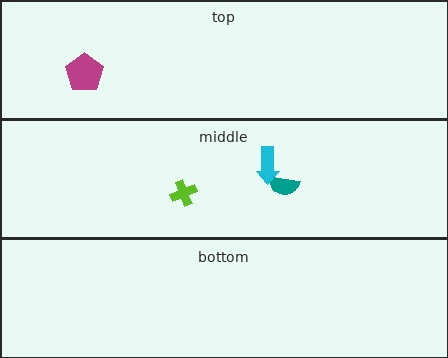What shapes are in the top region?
The magenta pentagon.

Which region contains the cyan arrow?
The middle region.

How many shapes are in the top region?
1.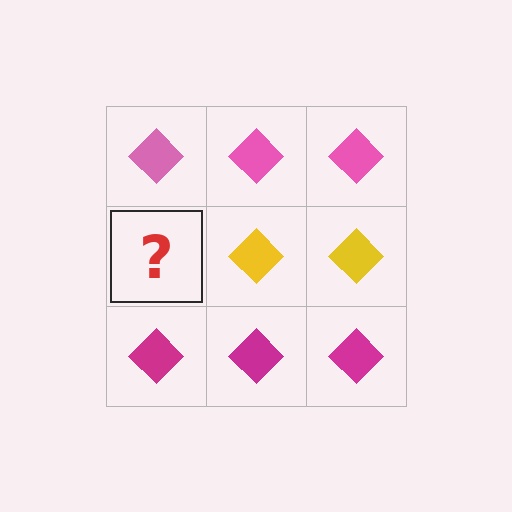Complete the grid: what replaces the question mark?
The question mark should be replaced with a yellow diamond.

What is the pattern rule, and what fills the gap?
The rule is that each row has a consistent color. The gap should be filled with a yellow diamond.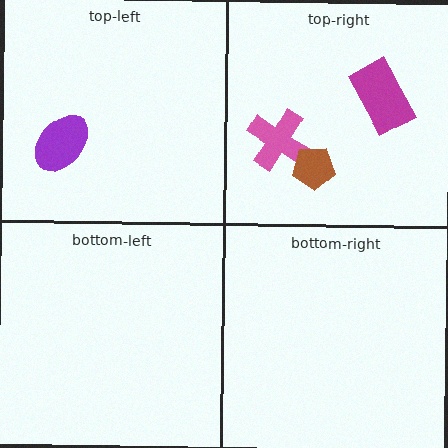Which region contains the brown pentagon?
The top-right region.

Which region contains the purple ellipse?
The top-left region.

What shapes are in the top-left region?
The purple ellipse.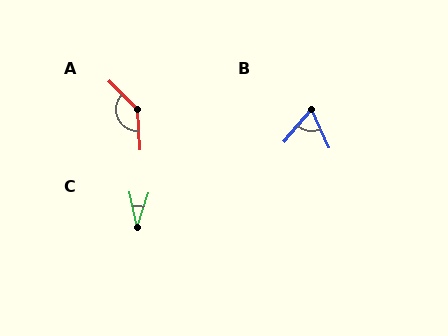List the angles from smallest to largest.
C (30°), B (65°), A (137°).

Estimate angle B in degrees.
Approximately 65 degrees.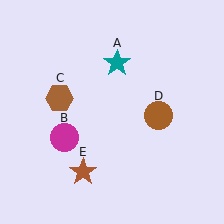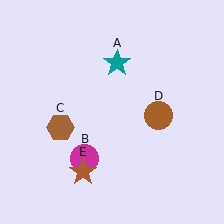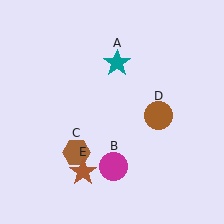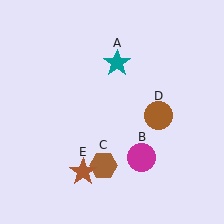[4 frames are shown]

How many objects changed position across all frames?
2 objects changed position: magenta circle (object B), brown hexagon (object C).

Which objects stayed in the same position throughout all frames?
Teal star (object A) and brown circle (object D) and brown star (object E) remained stationary.